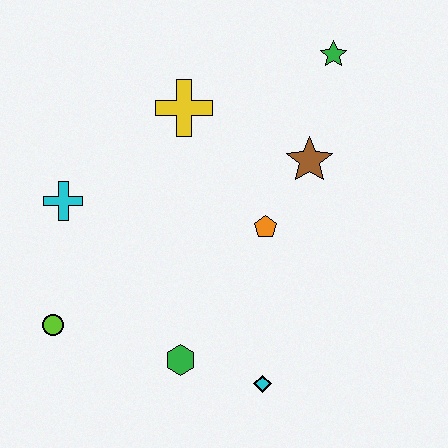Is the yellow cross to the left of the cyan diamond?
Yes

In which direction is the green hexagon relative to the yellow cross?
The green hexagon is below the yellow cross.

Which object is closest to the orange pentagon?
The brown star is closest to the orange pentagon.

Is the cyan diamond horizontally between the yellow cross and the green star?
Yes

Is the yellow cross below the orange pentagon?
No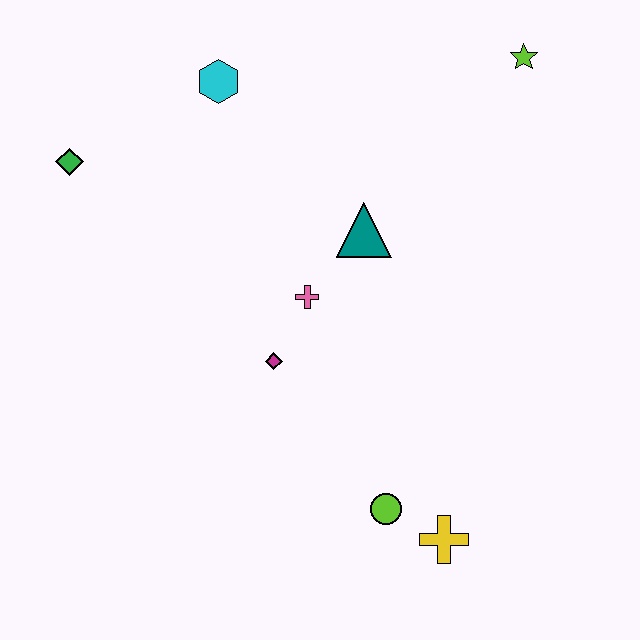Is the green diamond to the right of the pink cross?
No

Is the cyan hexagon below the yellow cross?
No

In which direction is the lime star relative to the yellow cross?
The lime star is above the yellow cross.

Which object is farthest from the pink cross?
The lime star is farthest from the pink cross.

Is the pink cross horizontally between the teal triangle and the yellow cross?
No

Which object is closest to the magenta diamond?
The pink cross is closest to the magenta diamond.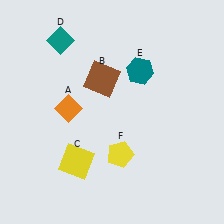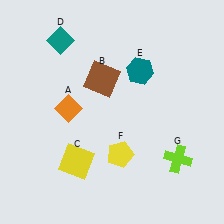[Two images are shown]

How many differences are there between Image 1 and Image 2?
There is 1 difference between the two images.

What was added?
A lime cross (G) was added in Image 2.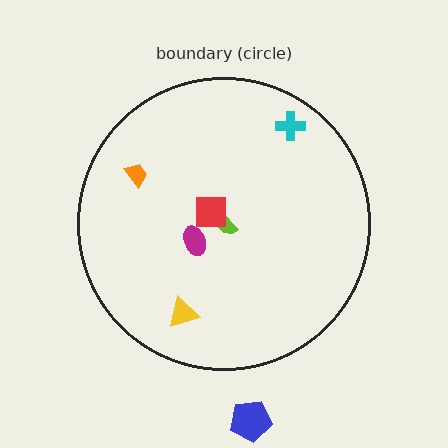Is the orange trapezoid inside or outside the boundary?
Inside.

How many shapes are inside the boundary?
6 inside, 1 outside.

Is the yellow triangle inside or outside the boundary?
Inside.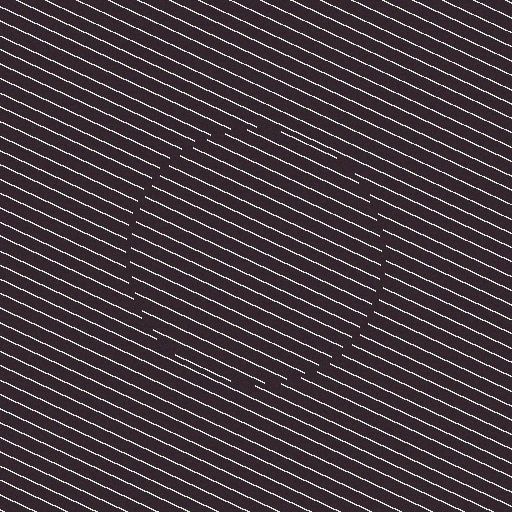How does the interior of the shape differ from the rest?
The interior of the shape contains the same grating, shifted by half a period — the contour is defined by the phase discontinuity where line-ends from the inner and outer gratings abut.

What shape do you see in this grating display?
An illusory circle. The interior of the shape contains the same grating, shifted by half a period — the contour is defined by the phase discontinuity where line-ends from the inner and outer gratings abut.